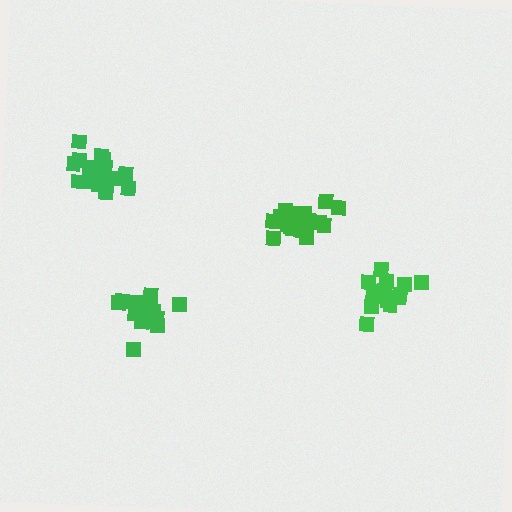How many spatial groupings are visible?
There are 4 spatial groupings.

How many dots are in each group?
Group 1: 19 dots, Group 2: 15 dots, Group 3: 19 dots, Group 4: 14 dots (67 total).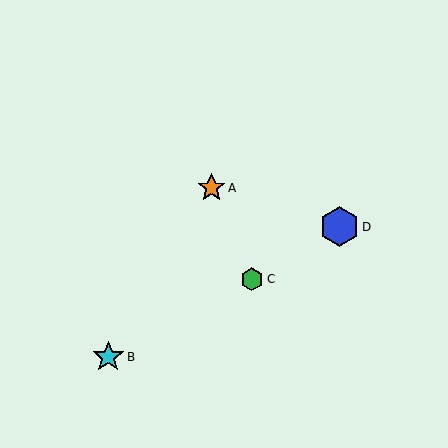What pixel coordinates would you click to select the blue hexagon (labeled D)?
Click at (339, 227) to select the blue hexagon D.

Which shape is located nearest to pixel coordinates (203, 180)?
The orange star (labeled A) at (211, 188) is nearest to that location.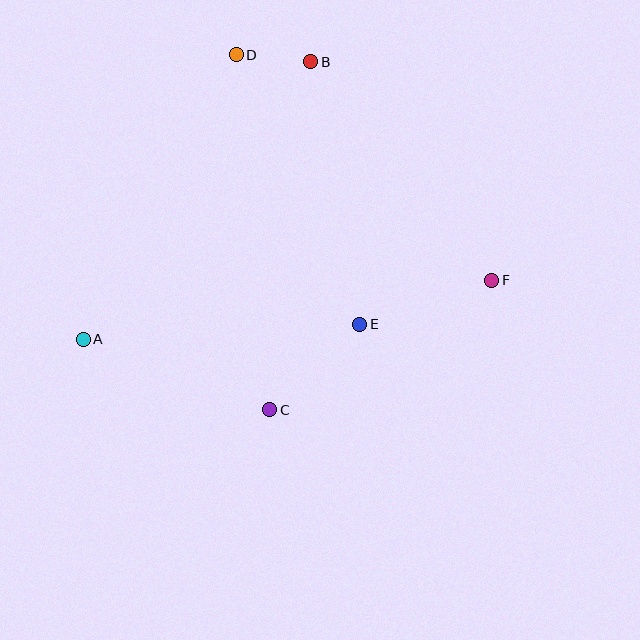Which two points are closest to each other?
Points B and D are closest to each other.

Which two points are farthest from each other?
Points A and F are farthest from each other.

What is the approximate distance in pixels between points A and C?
The distance between A and C is approximately 199 pixels.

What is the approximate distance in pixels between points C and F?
The distance between C and F is approximately 257 pixels.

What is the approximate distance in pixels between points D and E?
The distance between D and E is approximately 297 pixels.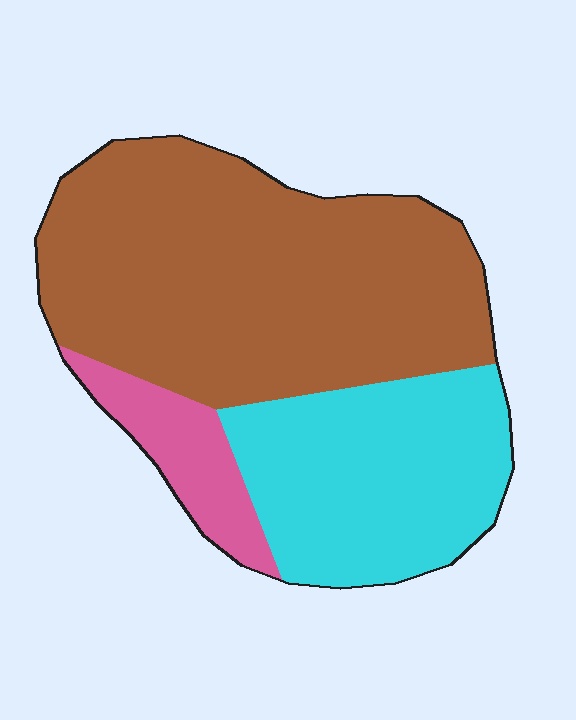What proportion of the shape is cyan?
Cyan covers 31% of the shape.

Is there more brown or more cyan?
Brown.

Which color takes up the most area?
Brown, at roughly 60%.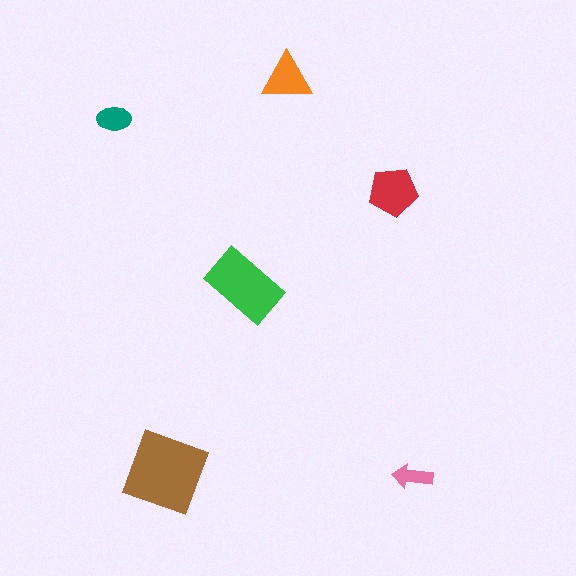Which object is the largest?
The brown diamond.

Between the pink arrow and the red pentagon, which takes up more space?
The red pentagon.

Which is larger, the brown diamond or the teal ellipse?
The brown diamond.